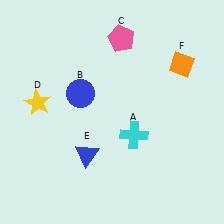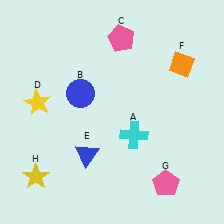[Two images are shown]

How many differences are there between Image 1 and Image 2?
There are 2 differences between the two images.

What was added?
A pink pentagon (G), a yellow star (H) were added in Image 2.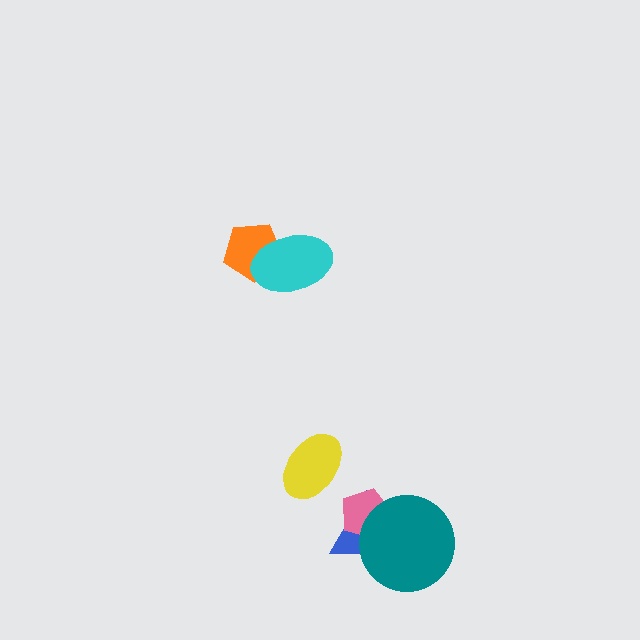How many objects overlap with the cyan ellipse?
1 object overlaps with the cyan ellipse.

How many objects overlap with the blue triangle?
2 objects overlap with the blue triangle.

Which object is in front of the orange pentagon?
The cyan ellipse is in front of the orange pentagon.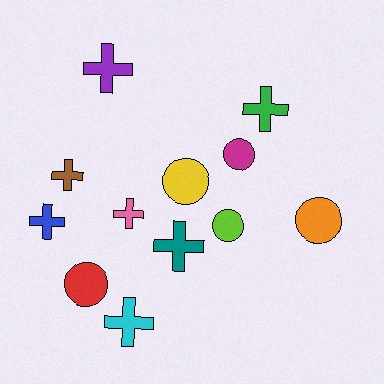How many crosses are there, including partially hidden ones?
There are 7 crosses.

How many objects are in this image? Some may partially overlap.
There are 12 objects.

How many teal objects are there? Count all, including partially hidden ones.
There is 1 teal object.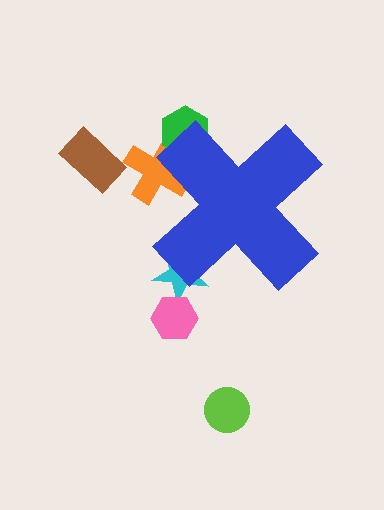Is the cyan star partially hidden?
Yes, the cyan star is partially hidden behind the blue cross.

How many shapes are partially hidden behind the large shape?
3 shapes are partially hidden.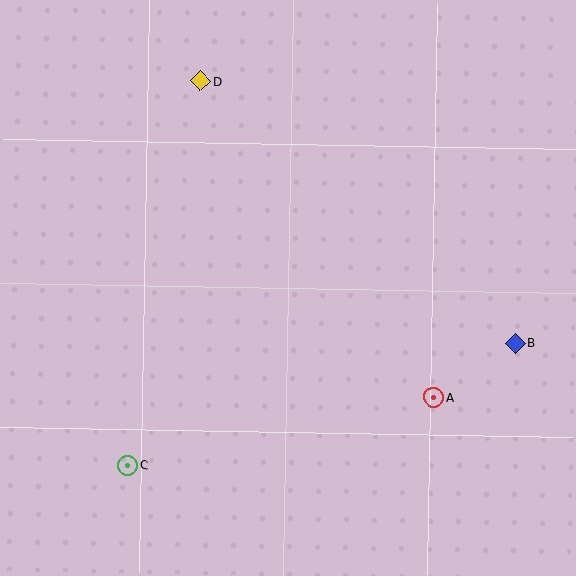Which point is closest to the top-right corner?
Point B is closest to the top-right corner.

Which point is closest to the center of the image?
Point A at (434, 398) is closest to the center.